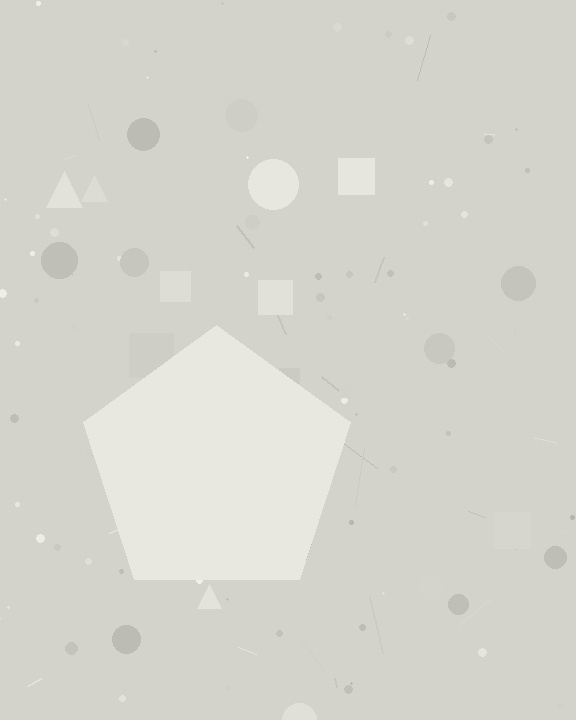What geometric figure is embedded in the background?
A pentagon is embedded in the background.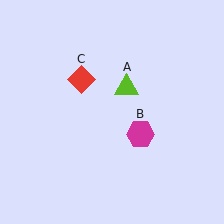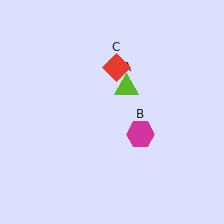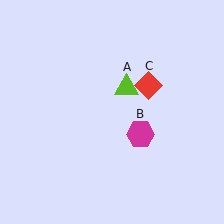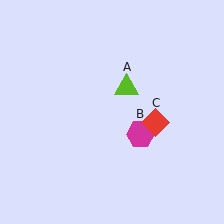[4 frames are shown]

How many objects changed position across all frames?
1 object changed position: red diamond (object C).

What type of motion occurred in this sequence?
The red diamond (object C) rotated clockwise around the center of the scene.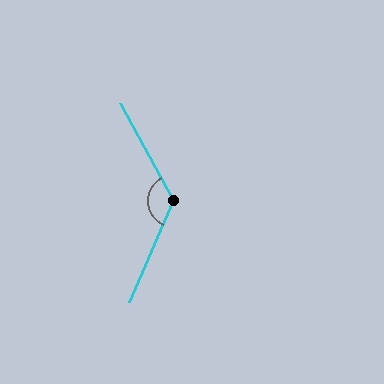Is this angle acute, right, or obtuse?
It is obtuse.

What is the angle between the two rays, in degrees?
Approximately 128 degrees.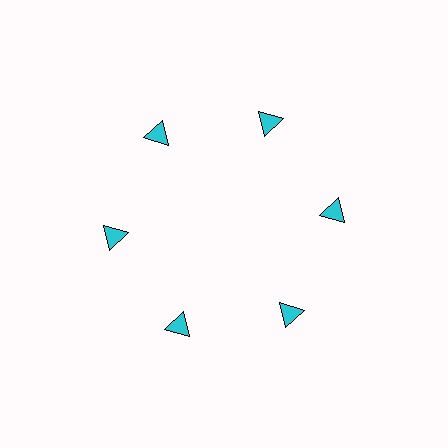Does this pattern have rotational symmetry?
Yes, this pattern has 6-fold rotational symmetry. It looks the same after rotating 60 degrees around the center.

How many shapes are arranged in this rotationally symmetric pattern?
There are 6 shapes, arranged in 6 groups of 1.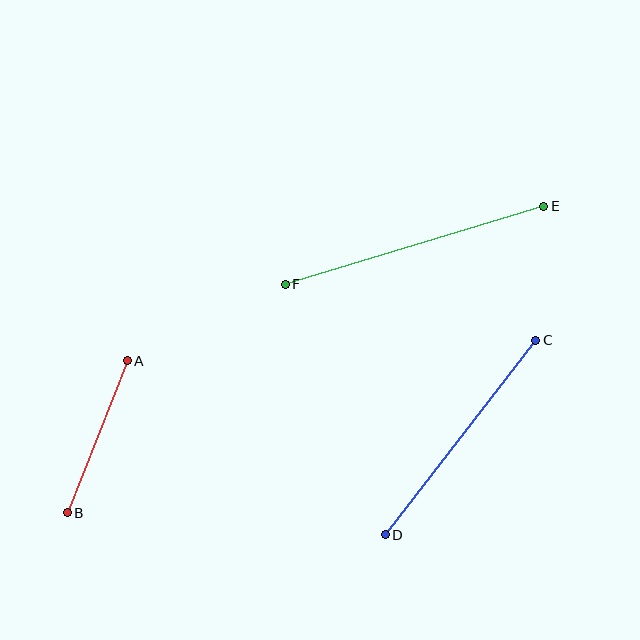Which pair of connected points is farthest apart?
Points E and F are farthest apart.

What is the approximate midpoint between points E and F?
The midpoint is at approximately (414, 245) pixels.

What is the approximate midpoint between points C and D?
The midpoint is at approximately (461, 438) pixels.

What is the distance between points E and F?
The distance is approximately 270 pixels.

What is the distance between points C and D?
The distance is approximately 246 pixels.